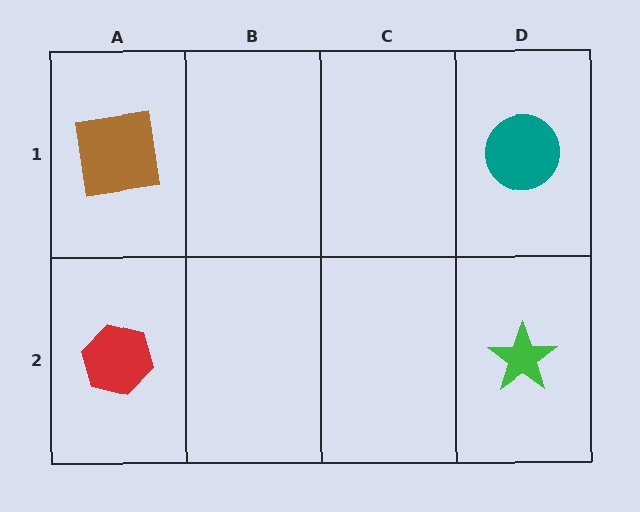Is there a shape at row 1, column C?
No, that cell is empty.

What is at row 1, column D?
A teal circle.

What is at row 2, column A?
A red hexagon.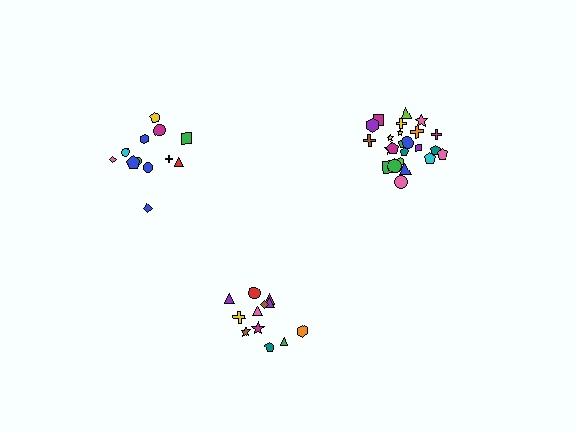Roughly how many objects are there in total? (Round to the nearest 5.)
Roughly 50 objects in total.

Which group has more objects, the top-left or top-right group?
The top-right group.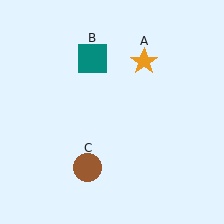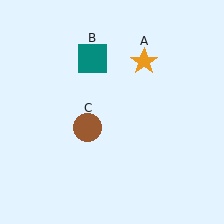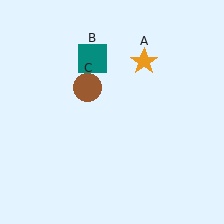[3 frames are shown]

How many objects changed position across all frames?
1 object changed position: brown circle (object C).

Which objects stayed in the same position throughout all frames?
Orange star (object A) and teal square (object B) remained stationary.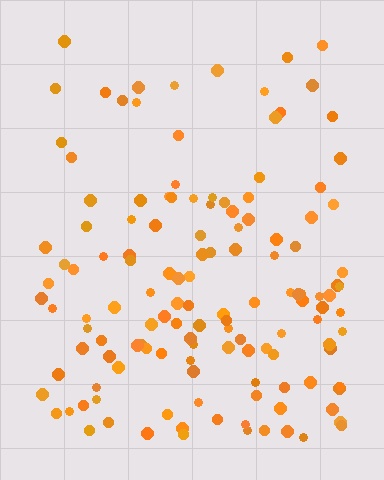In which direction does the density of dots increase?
From top to bottom, with the bottom side densest.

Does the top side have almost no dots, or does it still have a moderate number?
Still a moderate number, just noticeably fewer than the bottom.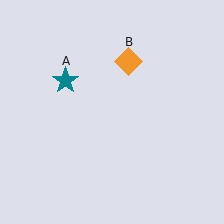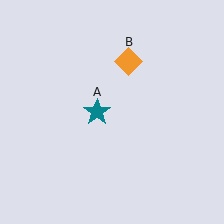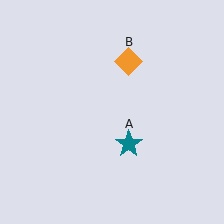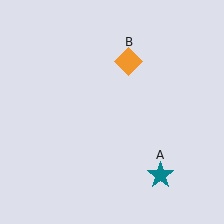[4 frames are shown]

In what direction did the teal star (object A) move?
The teal star (object A) moved down and to the right.